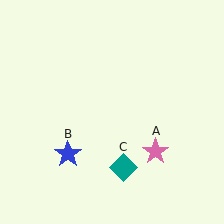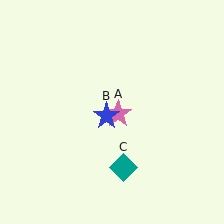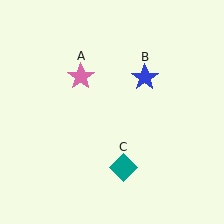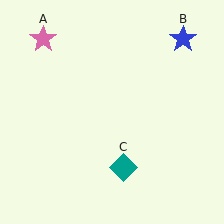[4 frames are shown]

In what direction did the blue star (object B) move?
The blue star (object B) moved up and to the right.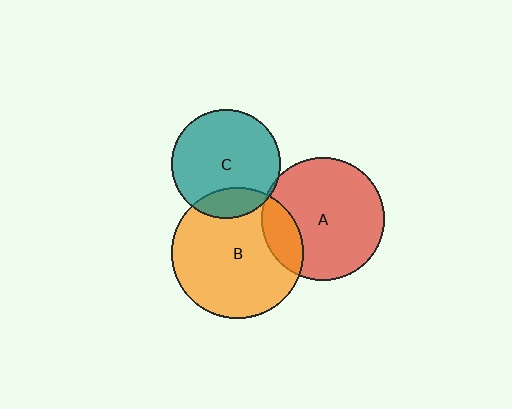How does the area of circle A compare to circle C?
Approximately 1.3 times.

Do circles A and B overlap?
Yes.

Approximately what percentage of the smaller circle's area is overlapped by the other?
Approximately 20%.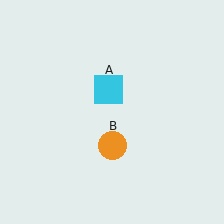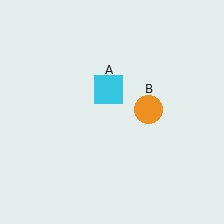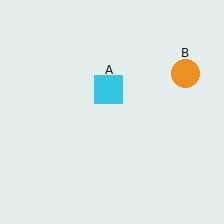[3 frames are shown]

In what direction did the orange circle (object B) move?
The orange circle (object B) moved up and to the right.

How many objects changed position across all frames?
1 object changed position: orange circle (object B).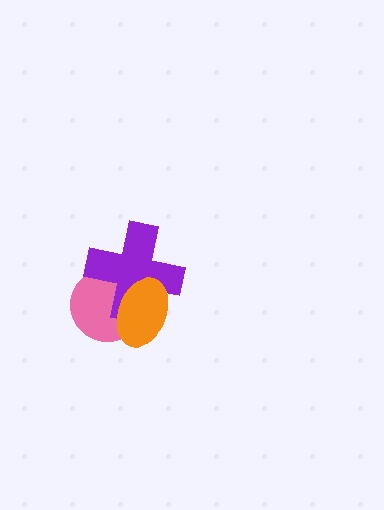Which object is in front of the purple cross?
The orange ellipse is in front of the purple cross.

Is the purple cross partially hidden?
Yes, it is partially covered by another shape.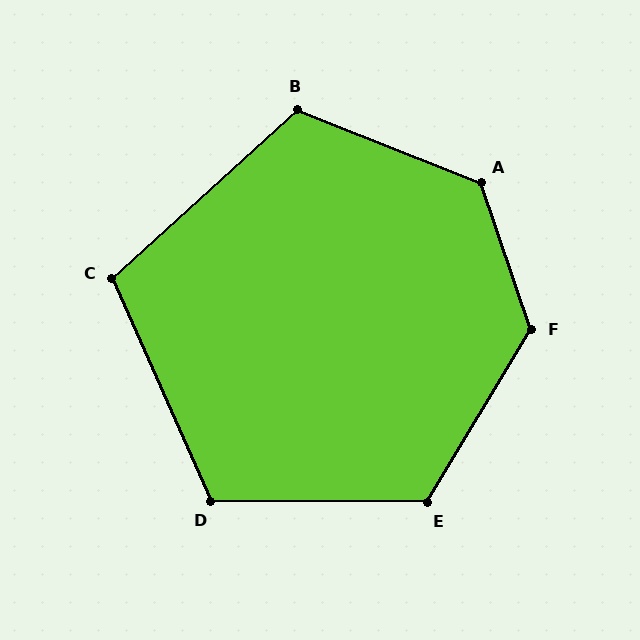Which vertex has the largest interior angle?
A, at approximately 131 degrees.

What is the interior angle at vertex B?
Approximately 116 degrees (obtuse).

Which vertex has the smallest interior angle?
C, at approximately 109 degrees.